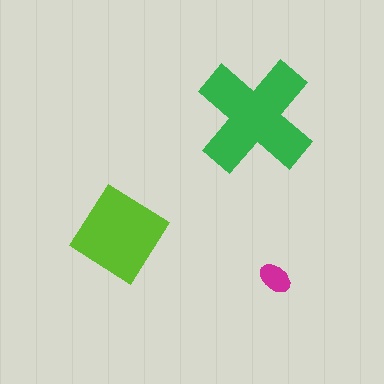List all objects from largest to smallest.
The green cross, the lime diamond, the magenta ellipse.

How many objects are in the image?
There are 3 objects in the image.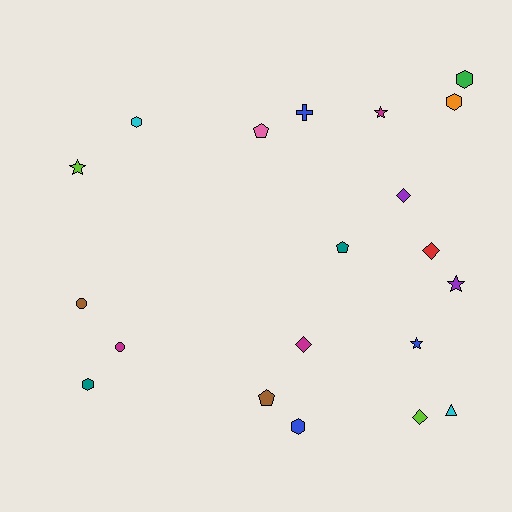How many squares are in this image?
There are no squares.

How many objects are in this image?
There are 20 objects.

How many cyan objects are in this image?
There are 2 cyan objects.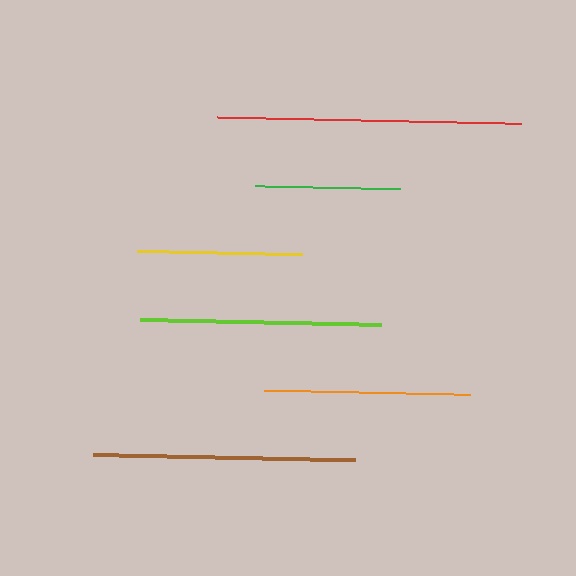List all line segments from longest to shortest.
From longest to shortest: red, brown, lime, orange, yellow, green.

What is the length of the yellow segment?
The yellow segment is approximately 166 pixels long.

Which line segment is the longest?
The red line is the longest at approximately 305 pixels.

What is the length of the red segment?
The red segment is approximately 305 pixels long.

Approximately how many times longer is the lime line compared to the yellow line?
The lime line is approximately 1.5 times the length of the yellow line.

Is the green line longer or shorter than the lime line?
The lime line is longer than the green line.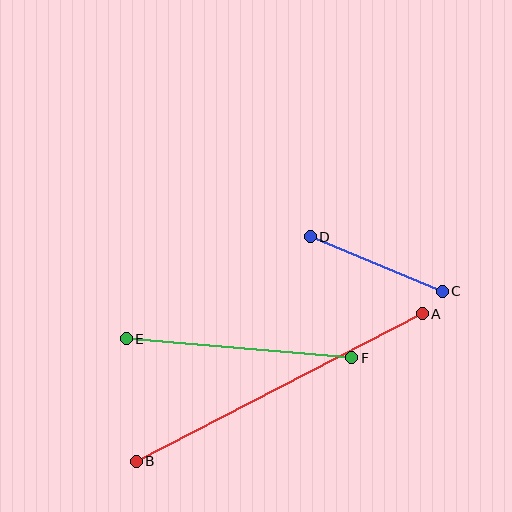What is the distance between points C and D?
The distance is approximately 142 pixels.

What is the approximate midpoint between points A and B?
The midpoint is at approximately (279, 388) pixels.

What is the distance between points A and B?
The distance is approximately 322 pixels.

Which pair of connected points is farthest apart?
Points A and B are farthest apart.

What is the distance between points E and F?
The distance is approximately 226 pixels.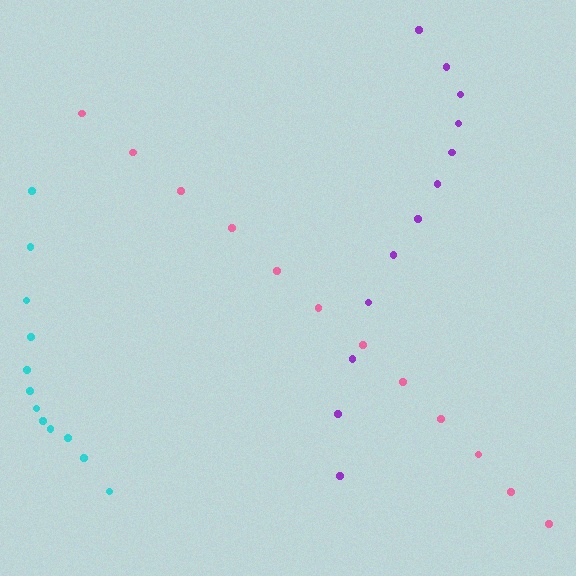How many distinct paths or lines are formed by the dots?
There are 3 distinct paths.